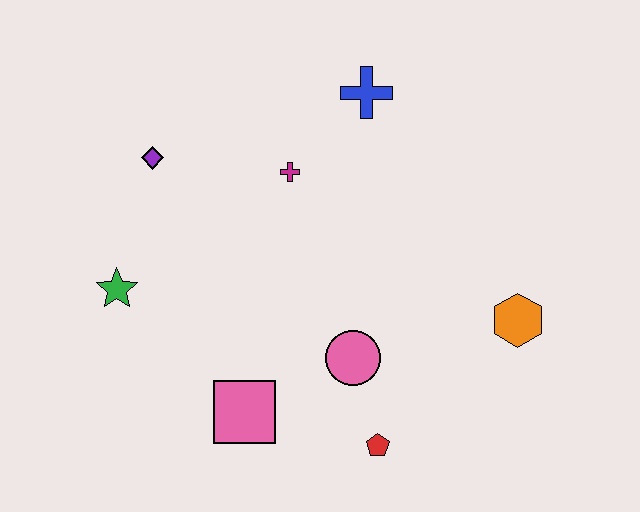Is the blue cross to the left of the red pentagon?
Yes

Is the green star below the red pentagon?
No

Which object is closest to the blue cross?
The magenta cross is closest to the blue cross.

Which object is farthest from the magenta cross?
The red pentagon is farthest from the magenta cross.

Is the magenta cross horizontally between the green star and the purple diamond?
No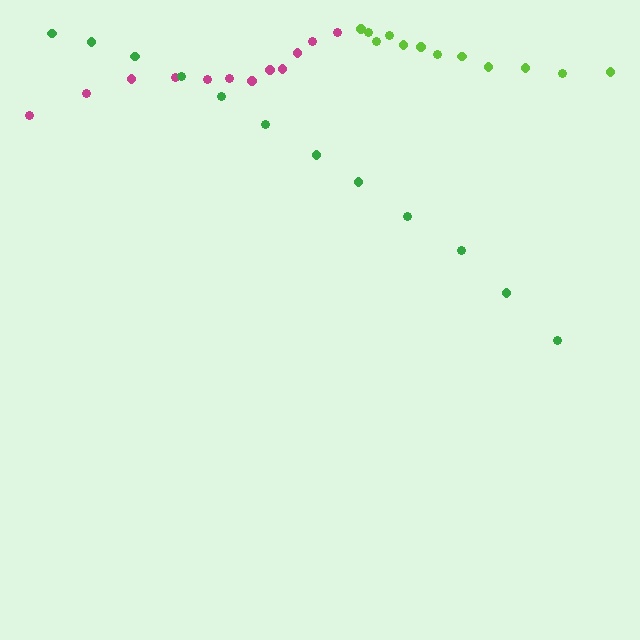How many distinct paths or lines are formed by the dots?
There are 3 distinct paths.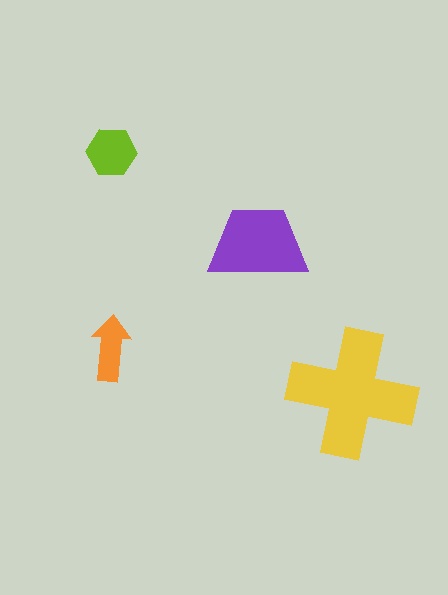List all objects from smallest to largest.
The orange arrow, the lime hexagon, the purple trapezoid, the yellow cross.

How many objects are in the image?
There are 4 objects in the image.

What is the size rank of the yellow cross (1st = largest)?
1st.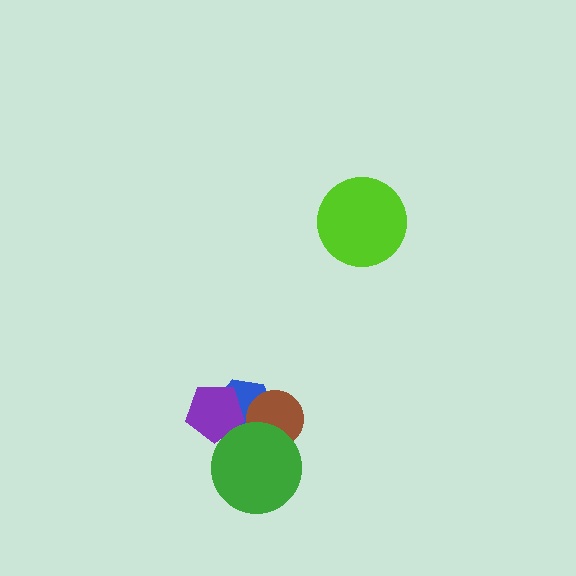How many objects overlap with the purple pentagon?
1 object overlaps with the purple pentagon.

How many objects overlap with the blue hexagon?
3 objects overlap with the blue hexagon.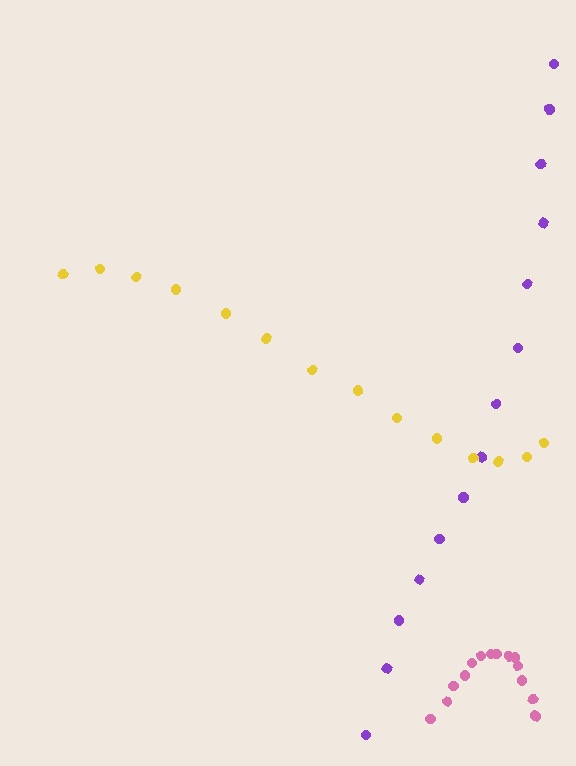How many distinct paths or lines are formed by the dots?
There are 3 distinct paths.